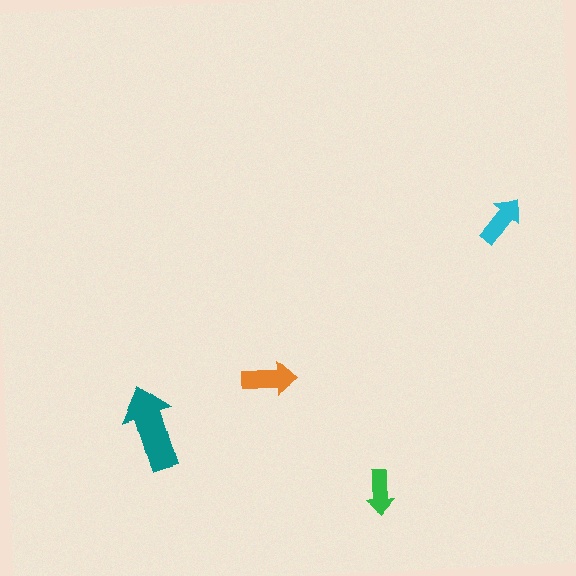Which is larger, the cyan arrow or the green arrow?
The cyan one.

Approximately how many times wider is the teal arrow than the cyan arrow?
About 1.5 times wider.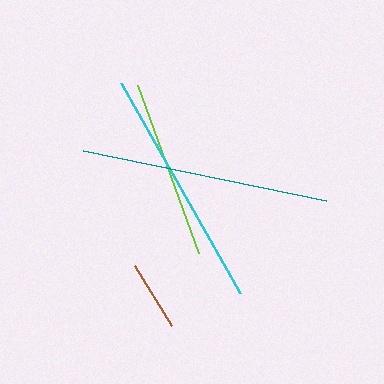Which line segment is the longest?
The teal line is the longest at approximately 247 pixels.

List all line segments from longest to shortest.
From longest to shortest: teal, cyan, lime, brown.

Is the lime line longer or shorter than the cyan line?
The cyan line is longer than the lime line.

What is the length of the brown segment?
The brown segment is approximately 70 pixels long.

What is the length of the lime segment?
The lime segment is approximately 178 pixels long.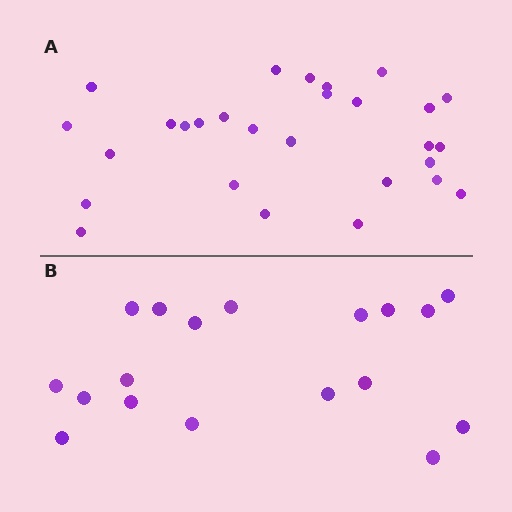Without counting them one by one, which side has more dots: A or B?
Region A (the top region) has more dots.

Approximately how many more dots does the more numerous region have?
Region A has roughly 10 or so more dots than region B.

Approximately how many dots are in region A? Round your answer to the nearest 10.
About 30 dots. (The exact count is 28, which rounds to 30.)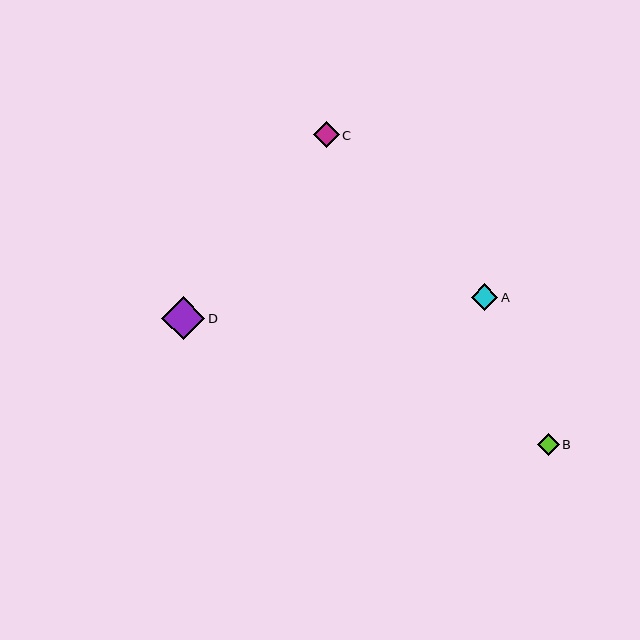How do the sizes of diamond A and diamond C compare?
Diamond A and diamond C are approximately the same size.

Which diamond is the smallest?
Diamond B is the smallest with a size of approximately 22 pixels.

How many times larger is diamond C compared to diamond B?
Diamond C is approximately 1.2 times the size of diamond B.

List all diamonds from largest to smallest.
From largest to smallest: D, A, C, B.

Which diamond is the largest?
Diamond D is the largest with a size of approximately 43 pixels.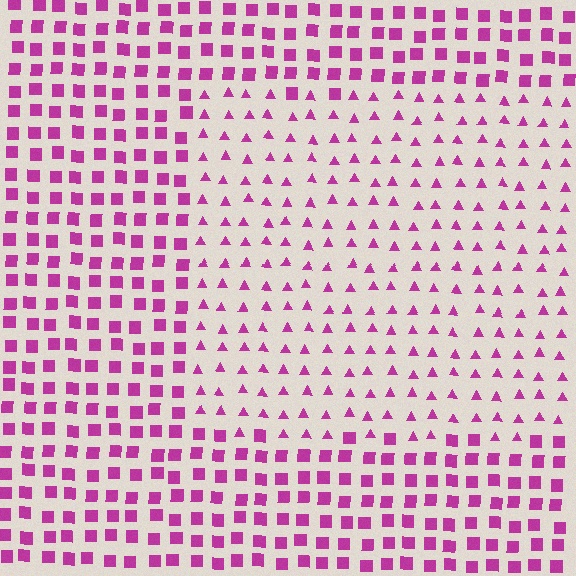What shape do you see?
I see a rectangle.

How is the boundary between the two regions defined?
The boundary is defined by a change in element shape: triangles inside vs. squares outside. All elements share the same color and spacing.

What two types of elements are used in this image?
The image uses triangles inside the rectangle region and squares outside it.